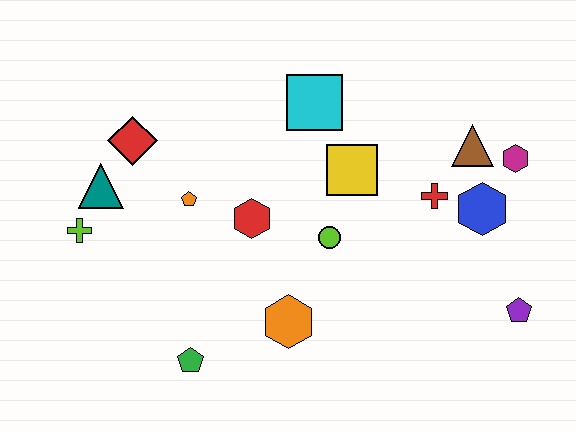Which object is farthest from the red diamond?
The purple pentagon is farthest from the red diamond.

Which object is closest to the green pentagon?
The orange hexagon is closest to the green pentagon.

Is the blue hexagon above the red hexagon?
Yes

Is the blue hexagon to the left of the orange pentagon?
No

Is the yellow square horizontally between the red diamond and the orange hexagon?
No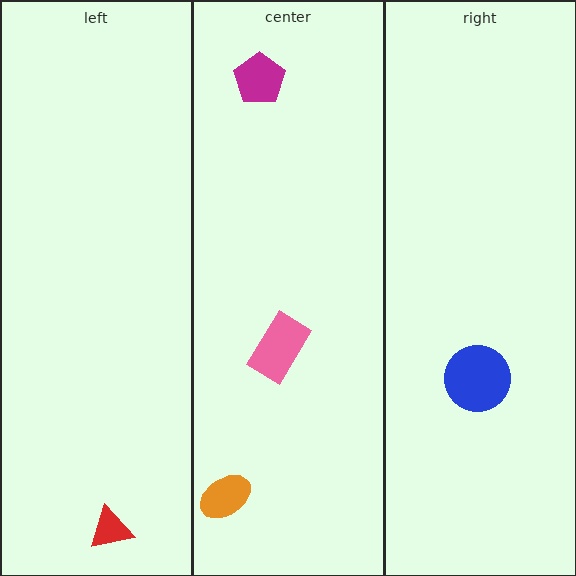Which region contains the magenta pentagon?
The center region.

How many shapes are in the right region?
1.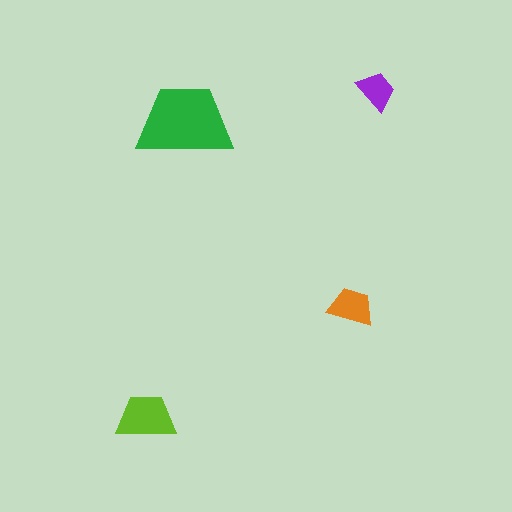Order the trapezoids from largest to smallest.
the green one, the lime one, the orange one, the purple one.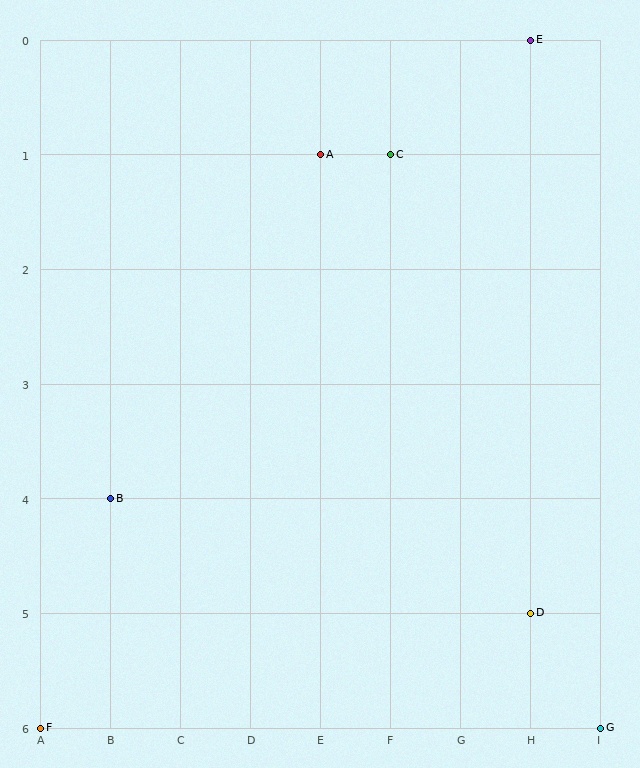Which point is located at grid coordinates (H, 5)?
Point D is at (H, 5).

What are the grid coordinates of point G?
Point G is at grid coordinates (I, 6).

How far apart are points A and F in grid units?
Points A and F are 4 columns and 5 rows apart (about 6.4 grid units diagonally).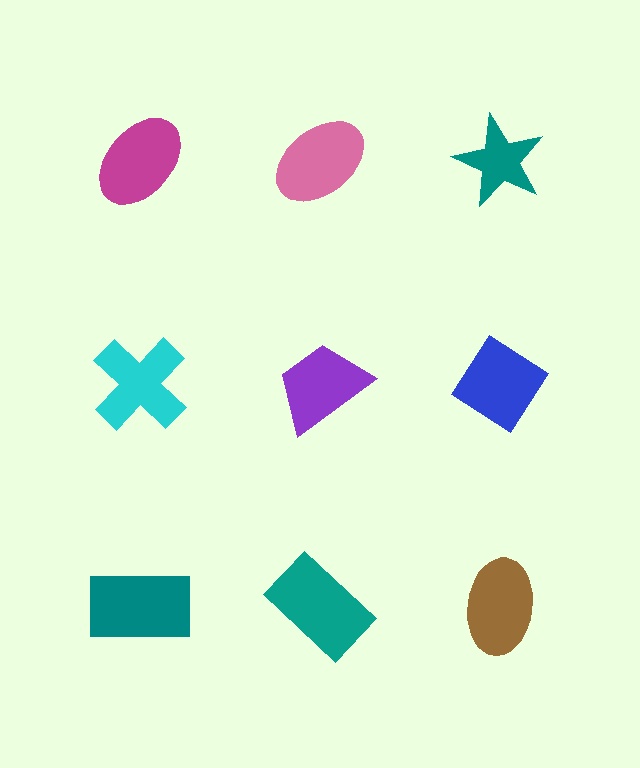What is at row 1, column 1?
A magenta ellipse.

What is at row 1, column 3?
A teal star.